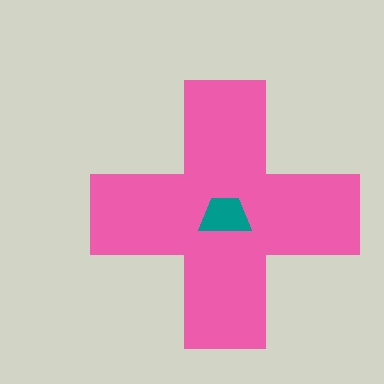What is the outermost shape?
The pink cross.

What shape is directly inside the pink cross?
The teal trapezoid.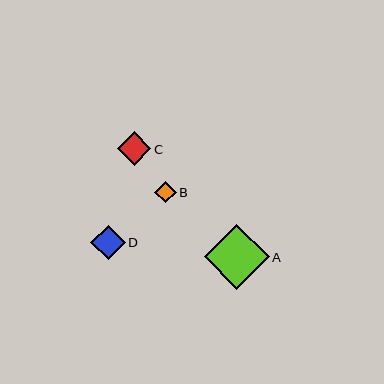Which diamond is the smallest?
Diamond B is the smallest with a size of approximately 21 pixels.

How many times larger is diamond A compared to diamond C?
Diamond A is approximately 2.0 times the size of diamond C.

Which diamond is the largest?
Diamond A is the largest with a size of approximately 65 pixels.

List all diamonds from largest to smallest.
From largest to smallest: A, D, C, B.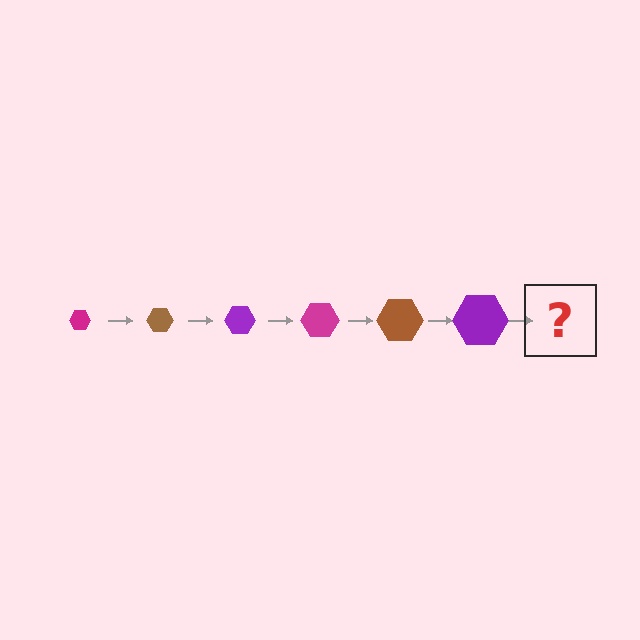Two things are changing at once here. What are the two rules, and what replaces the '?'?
The two rules are that the hexagon grows larger each step and the color cycles through magenta, brown, and purple. The '?' should be a magenta hexagon, larger than the previous one.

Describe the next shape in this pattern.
It should be a magenta hexagon, larger than the previous one.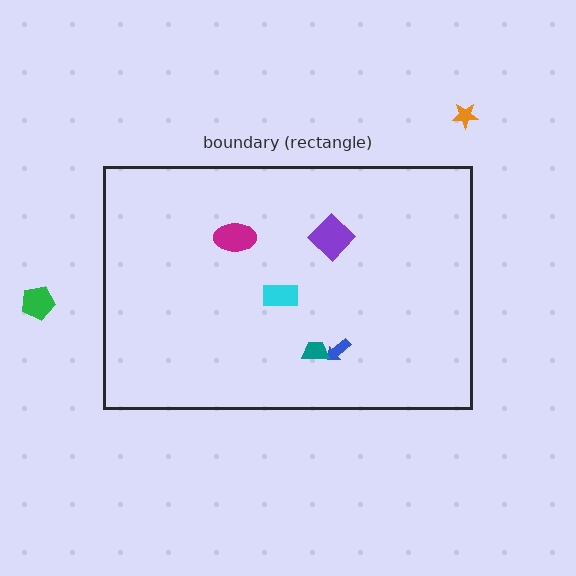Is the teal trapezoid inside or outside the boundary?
Inside.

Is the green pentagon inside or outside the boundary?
Outside.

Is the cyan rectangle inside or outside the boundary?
Inside.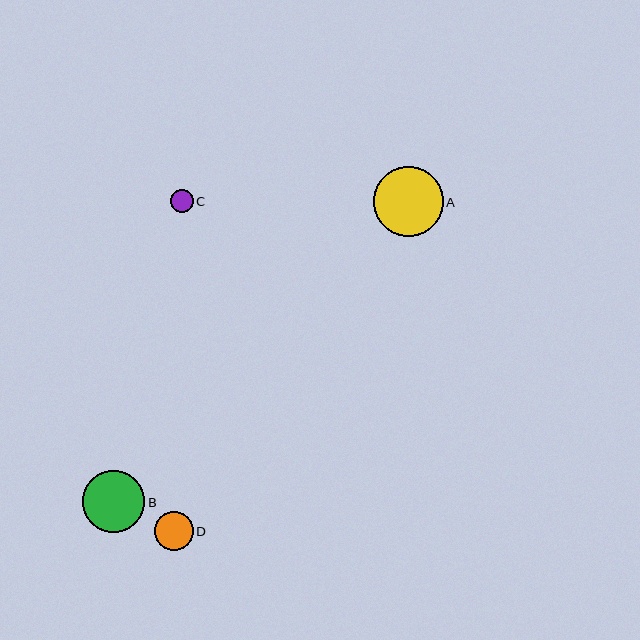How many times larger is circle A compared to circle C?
Circle A is approximately 3.1 times the size of circle C.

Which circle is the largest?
Circle A is the largest with a size of approximately 70 pixels.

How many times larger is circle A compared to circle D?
Circle A is approximately 1.8 times the size of circle D.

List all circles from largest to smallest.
From largest to smallest: A, B, D, C.